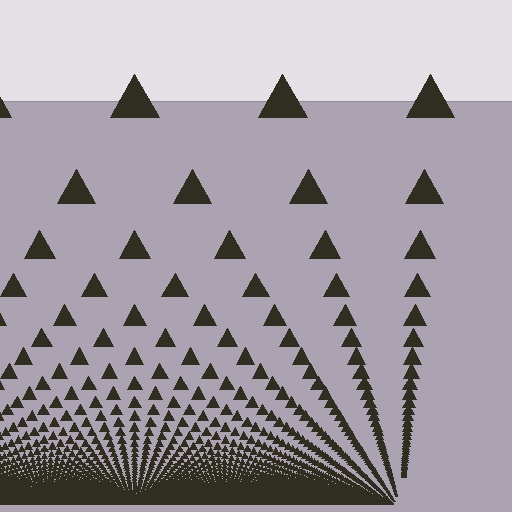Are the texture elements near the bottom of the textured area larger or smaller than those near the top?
Smaller. The gradient is inverted — elements near the bottom are smaller and denser.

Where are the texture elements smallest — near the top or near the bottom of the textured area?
Near the bottom.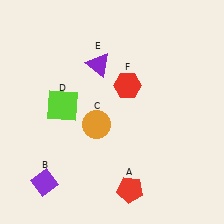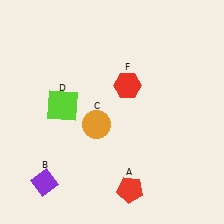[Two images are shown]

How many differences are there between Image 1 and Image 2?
There is 1 difference between the two images.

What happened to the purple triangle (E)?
The purple triangle (E) was removed in Image 2. It was in the top-left area of Image 1.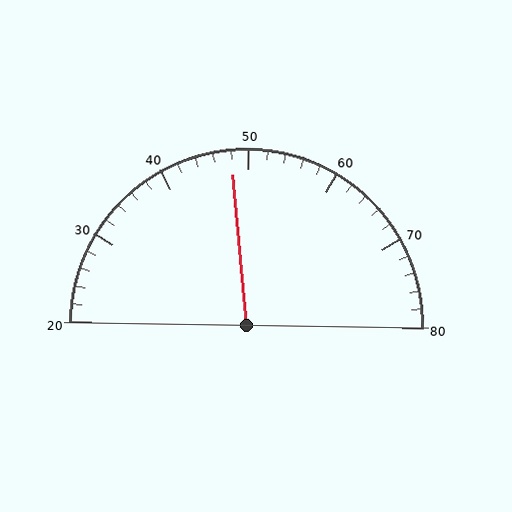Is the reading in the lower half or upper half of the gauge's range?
The reading is in the lower half of the range (20 to 80).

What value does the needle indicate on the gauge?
The needle indicates approximately 48.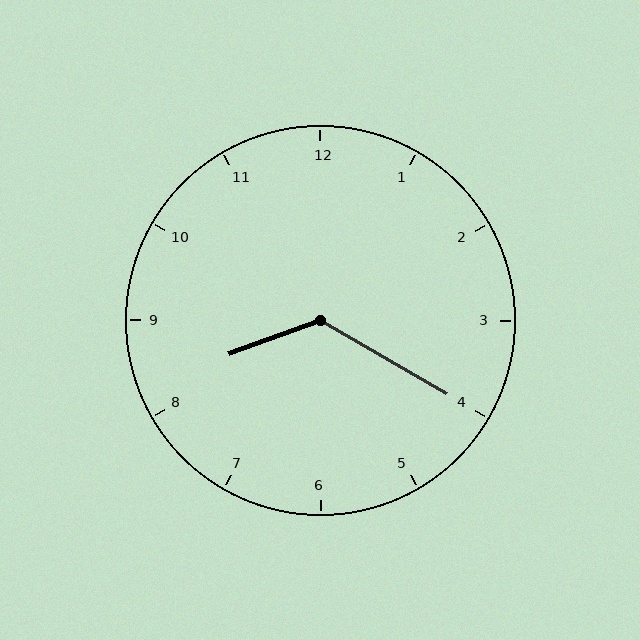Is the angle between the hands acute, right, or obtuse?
It is obtuse.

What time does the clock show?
8:20.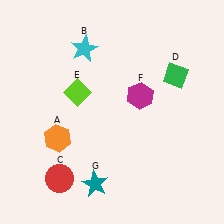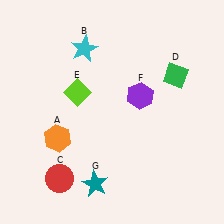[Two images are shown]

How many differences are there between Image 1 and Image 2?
There is 1 difference between the two images.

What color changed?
The hexagon (F) changed from magenta in Image 1 to purple in Image 2.